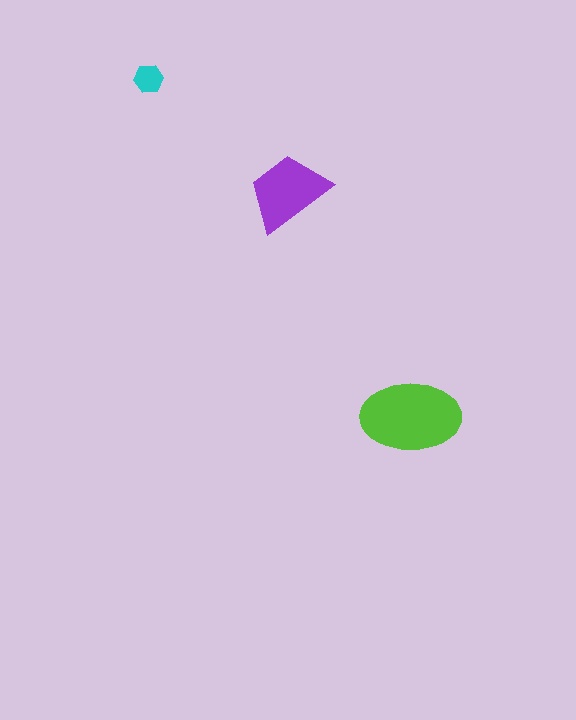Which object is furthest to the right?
The lime ellipse is rightmost.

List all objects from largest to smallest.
The lime ellipse, the purple trapezoid, the cyan hexagon.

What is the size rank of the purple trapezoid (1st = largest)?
2nd.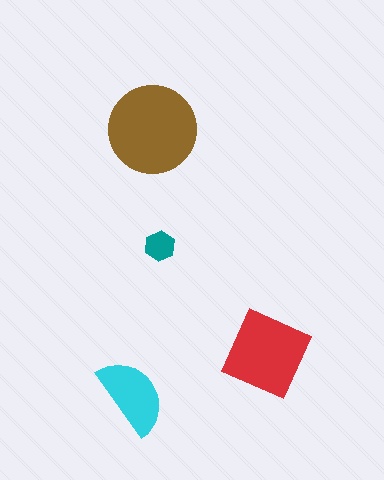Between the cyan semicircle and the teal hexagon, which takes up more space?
The cyan semicircle.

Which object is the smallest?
The teal hexagon.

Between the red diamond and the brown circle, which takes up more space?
The brown circle.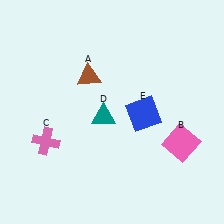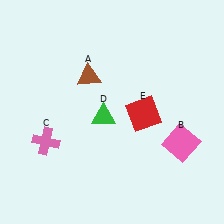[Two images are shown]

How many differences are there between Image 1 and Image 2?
There are 2 differences between the two images.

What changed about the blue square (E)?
In Image 1, E is blue. In Image 2, it changed to red.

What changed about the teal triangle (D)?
In Image 1, D is teal. In Image 2, it changed to green.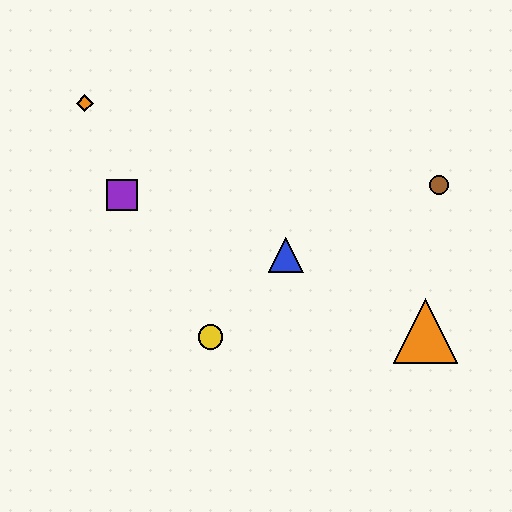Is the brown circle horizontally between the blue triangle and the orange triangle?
No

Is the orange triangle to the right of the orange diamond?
Yes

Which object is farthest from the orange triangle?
The orange diamond is farthest from the orange triangle.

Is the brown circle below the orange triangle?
No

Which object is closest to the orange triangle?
The brown circle is closest to the orange triangle.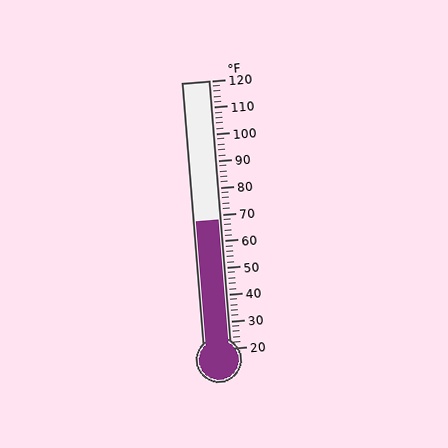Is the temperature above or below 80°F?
The temperature is below 80°F.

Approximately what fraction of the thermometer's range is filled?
The thermometer is filled to approximately 50% of its range.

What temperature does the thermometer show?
The thermometer shows approximately 68°F.